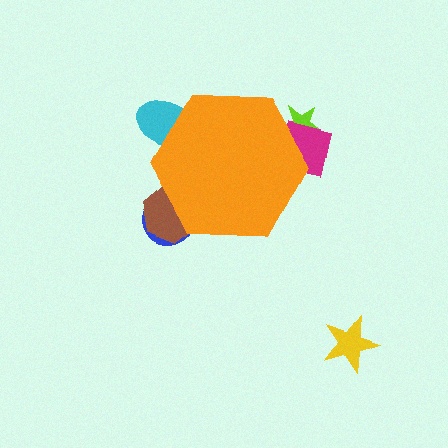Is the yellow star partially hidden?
No, the yellow star is fully visible.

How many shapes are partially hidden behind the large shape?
5 shapes are partially hidden.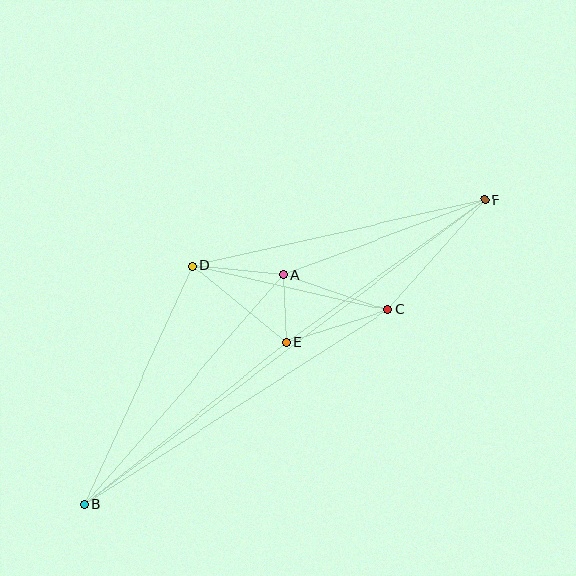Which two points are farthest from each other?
Points B and F are farthest from each other.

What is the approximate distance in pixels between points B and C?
The distance between B and C is approximately 360 pixels.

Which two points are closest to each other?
Points A and E are closest to each other.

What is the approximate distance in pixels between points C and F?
The distance between C and F is approximately 147 pixels.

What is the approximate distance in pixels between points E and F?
The distance between E and F is approximately 244 pixels.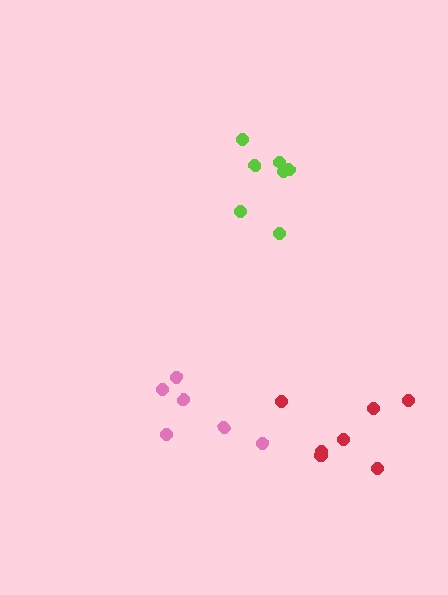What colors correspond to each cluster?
The clusters are colored: pink, red, lime.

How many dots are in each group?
Group 1: 6 dots, Group 2: 7 dots, Group 3: 7 dots (20 total).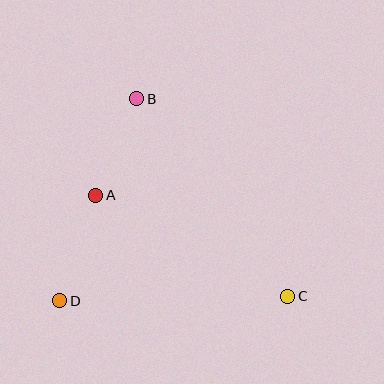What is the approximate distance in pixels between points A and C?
The distance between A and C is approximately 217 pixels.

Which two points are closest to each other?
Points A and B are closest to each other.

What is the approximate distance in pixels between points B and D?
The distance between B and D is approximately 216 pixels.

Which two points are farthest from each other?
Points B and C are farthest from each other.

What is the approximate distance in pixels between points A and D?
The distance between A and D is approximately 112 pixels.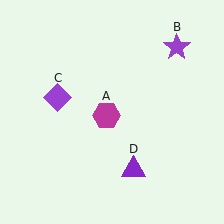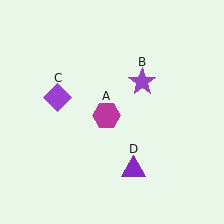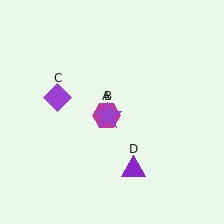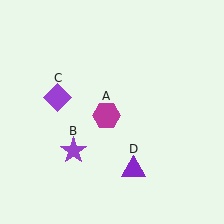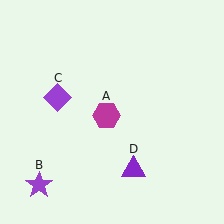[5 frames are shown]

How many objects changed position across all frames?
1 object changed position: purple star (object B).